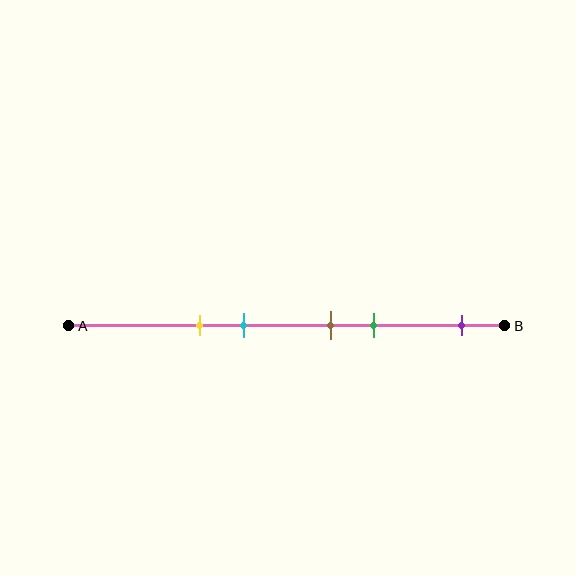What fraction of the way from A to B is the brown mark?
The brown mark is approximately 60% (0.6) of the way from A to B.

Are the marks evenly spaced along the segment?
No, the marks are not evenly spaced.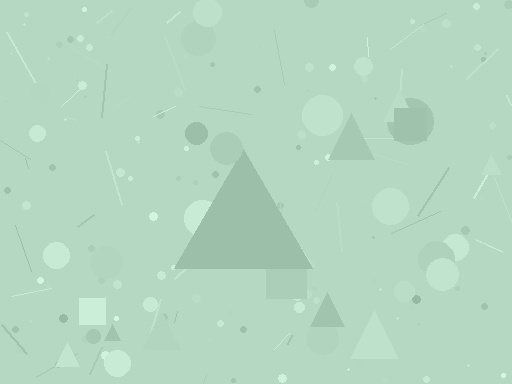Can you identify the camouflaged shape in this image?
The camouflaged shape is a triangle.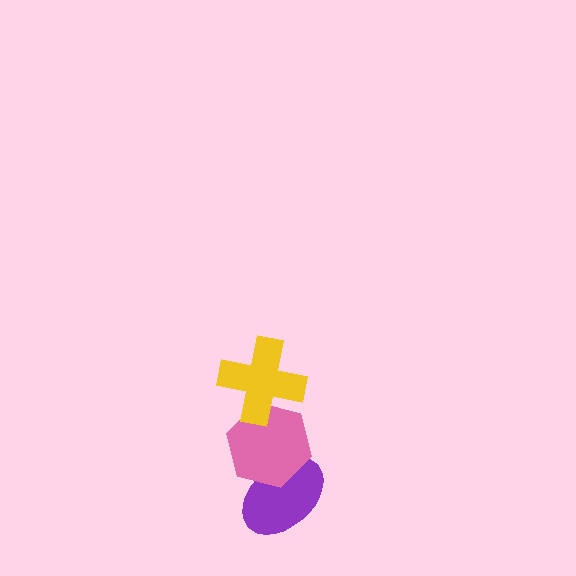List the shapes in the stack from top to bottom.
From top to bottom: the yellow cross, the pink hexagon, the purple ellipse.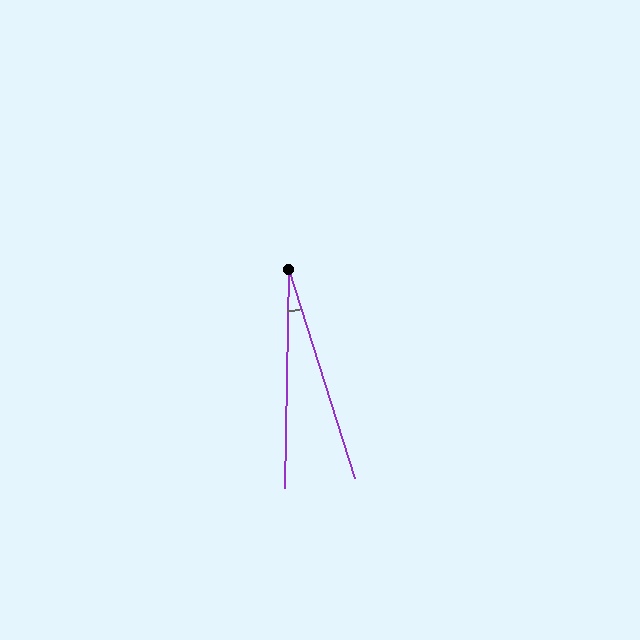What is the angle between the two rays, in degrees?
Approximately 19 degrees.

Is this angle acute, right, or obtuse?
It is acute.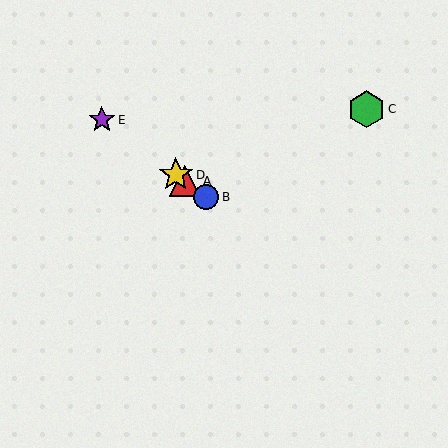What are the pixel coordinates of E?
Object E is at (102, 120).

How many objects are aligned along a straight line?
4 objects (A, B, D, E) are aligned along a straight line.